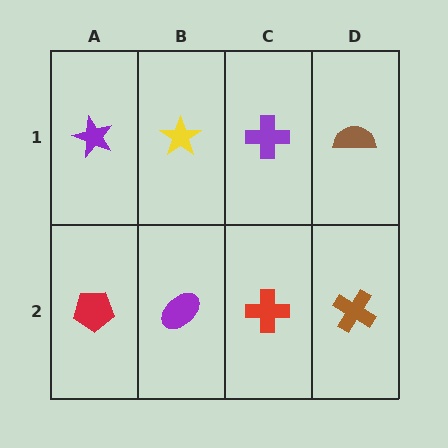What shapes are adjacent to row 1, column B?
A purple ellipse (row 2, column B), a purple star (row 1, column A), a purple cross (row 1, column C).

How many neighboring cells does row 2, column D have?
2.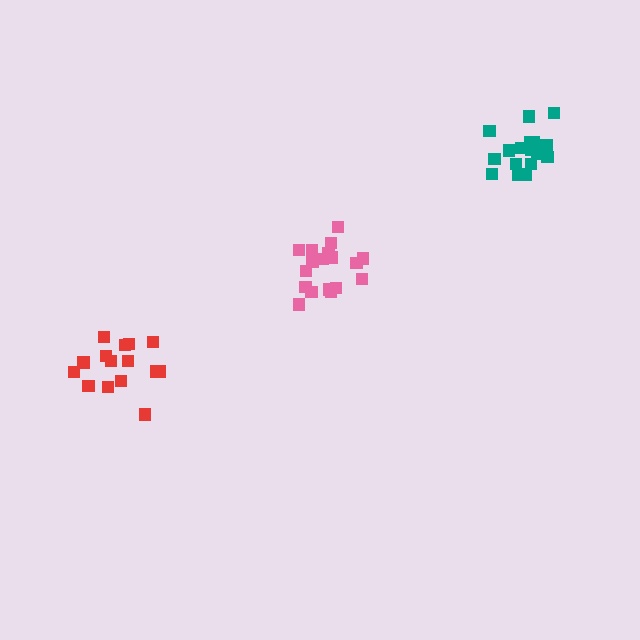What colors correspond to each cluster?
The clusters are colored: pink, teal, red.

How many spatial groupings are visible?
There are 3 spatial groupings.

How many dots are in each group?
Group 1: 18 dots, Group 2: 18 dots, Group 3: 15 dots (51 total).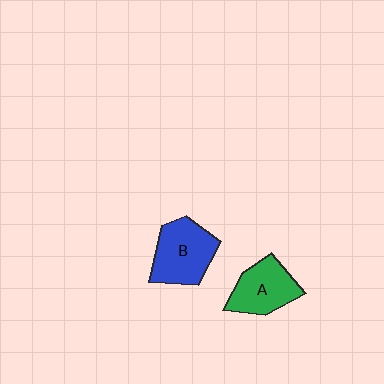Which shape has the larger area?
Shape B (blue).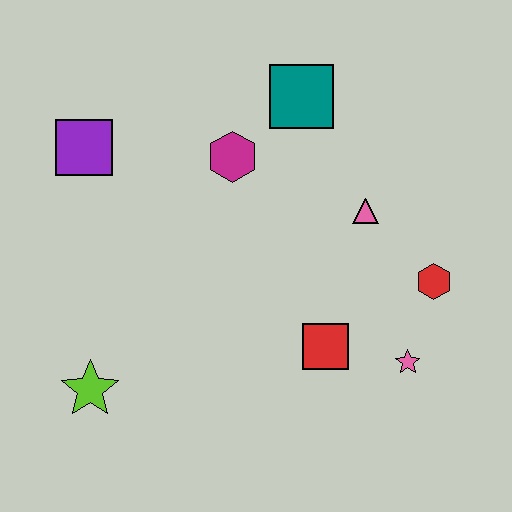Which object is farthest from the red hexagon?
The purple square is farthest from the red hexagon.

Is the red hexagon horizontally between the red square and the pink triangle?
No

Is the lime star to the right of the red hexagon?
No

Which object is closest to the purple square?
The magenta hexagon is closest to the purple square.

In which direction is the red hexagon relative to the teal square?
The red hexagon is below the teal square.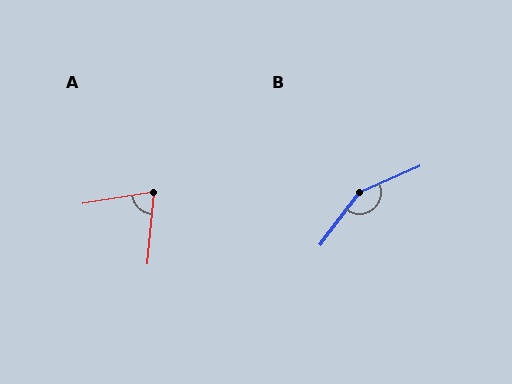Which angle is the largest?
B, at approximately 150 degrees.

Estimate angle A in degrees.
Approximately 75 degrees.